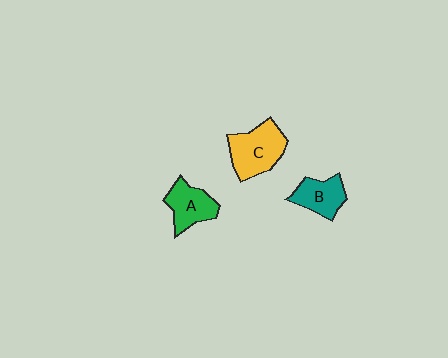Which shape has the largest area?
Shape C (yellow).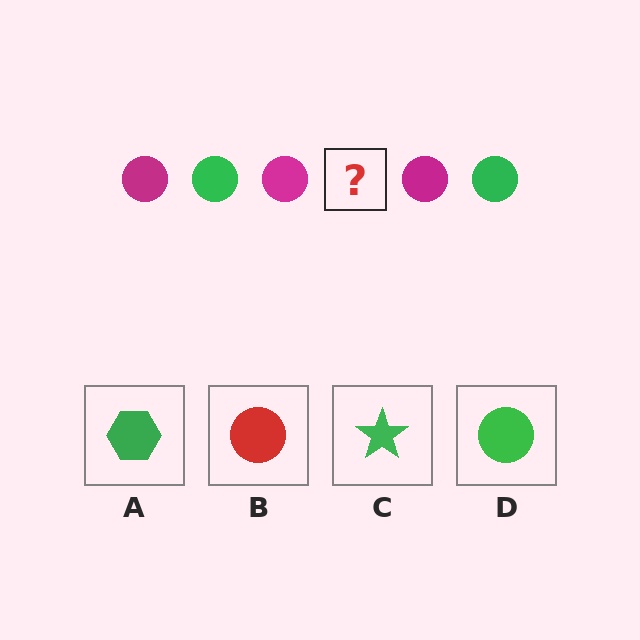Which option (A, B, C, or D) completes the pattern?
D.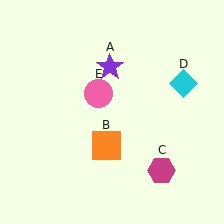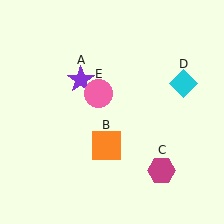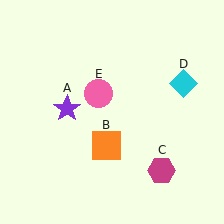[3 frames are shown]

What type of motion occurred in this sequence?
The purple star (object A) rotated counterclockwise around the center of the scene.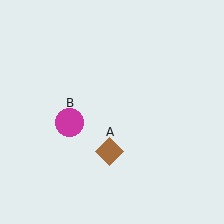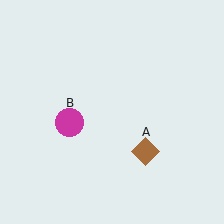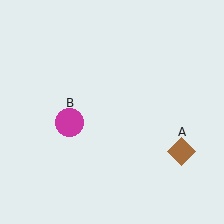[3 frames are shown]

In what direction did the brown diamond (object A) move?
The brown diamond (object A) moved right.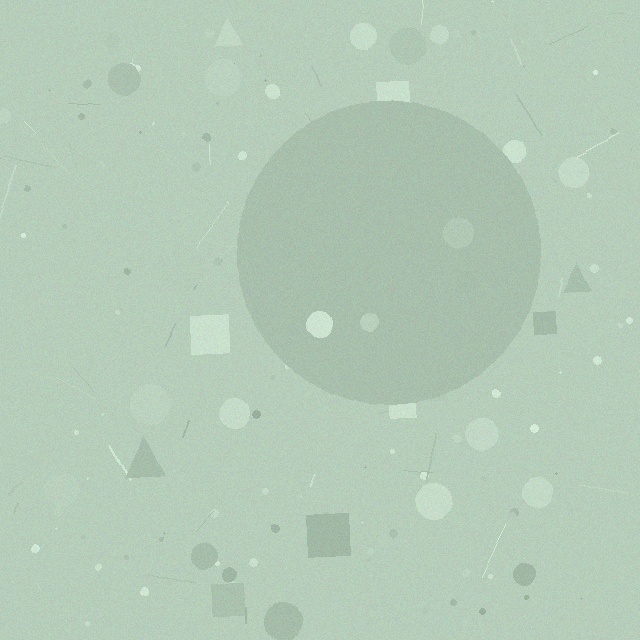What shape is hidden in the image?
A circle is hidden in the image.